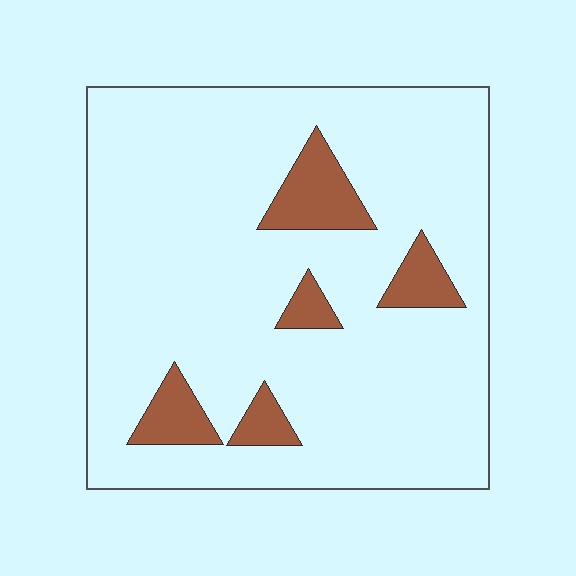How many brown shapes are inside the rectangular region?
5.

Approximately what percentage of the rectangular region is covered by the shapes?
Approximately 10%.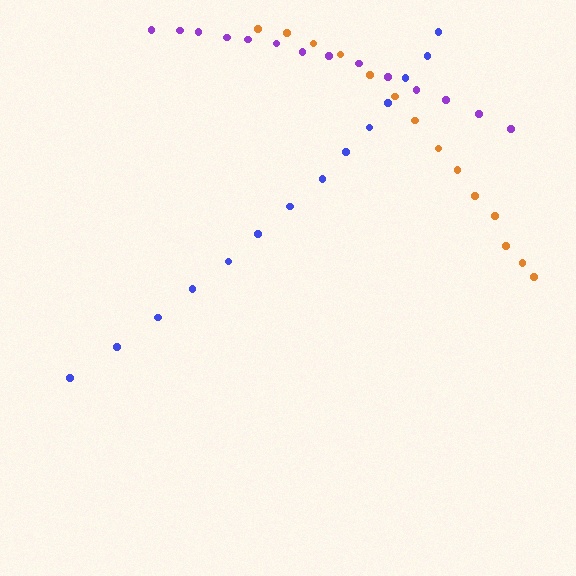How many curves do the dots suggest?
There are 3 distinct paths.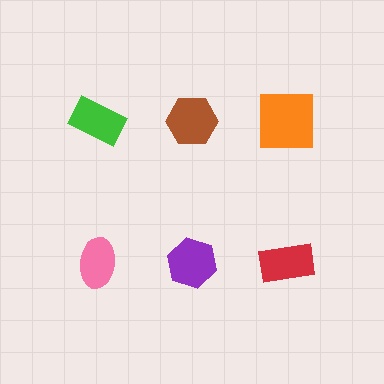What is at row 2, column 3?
A red rectangle.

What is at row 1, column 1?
A green rectangle.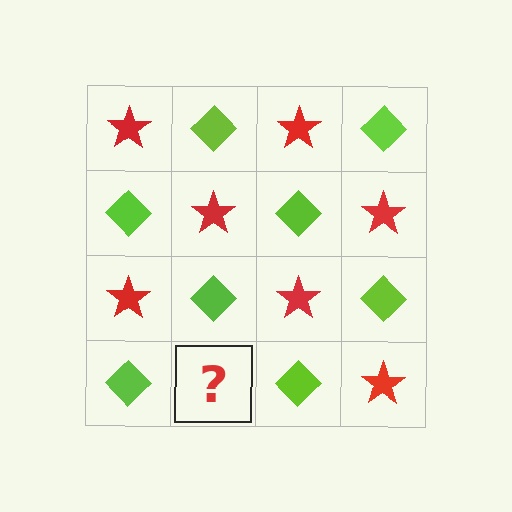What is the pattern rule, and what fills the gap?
The rule is that it alternates red star and lime diamond in a checkerboard pattern. The gap should be filled with a red star.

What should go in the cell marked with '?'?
The missing cell should contain a red star.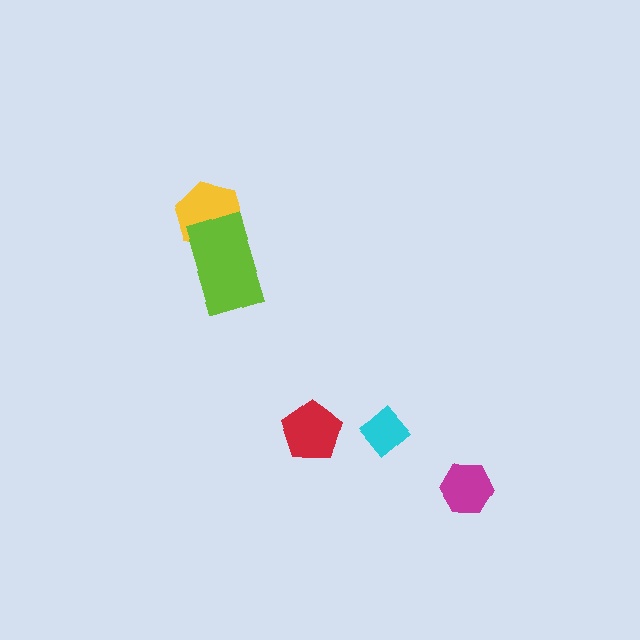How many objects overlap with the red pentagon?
0 objects overlap with the red pentagon.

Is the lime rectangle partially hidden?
No, no other shape covers it.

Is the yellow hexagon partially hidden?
Yes, it is partially covered by another shape.